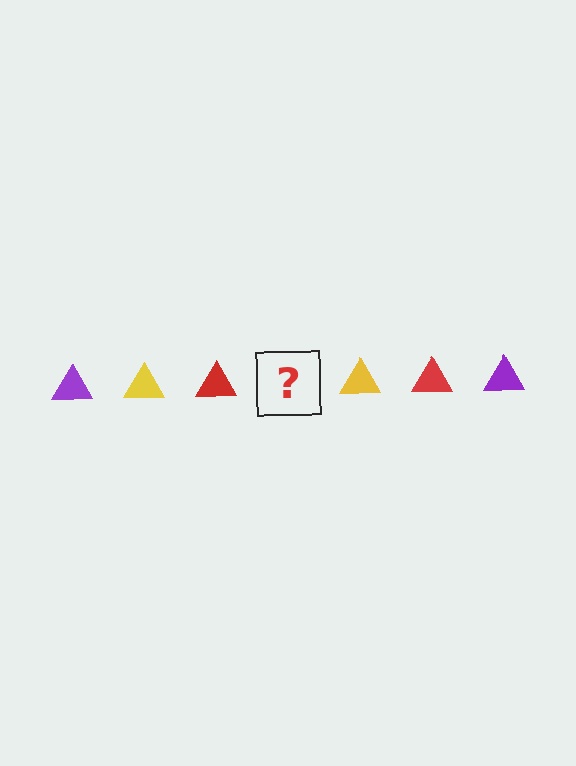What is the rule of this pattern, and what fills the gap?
The rule is that the pattern cycles through purple, yellow, red triangles. The gap should be filled with a purple triangle.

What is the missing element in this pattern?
The missing element is a purple triangle.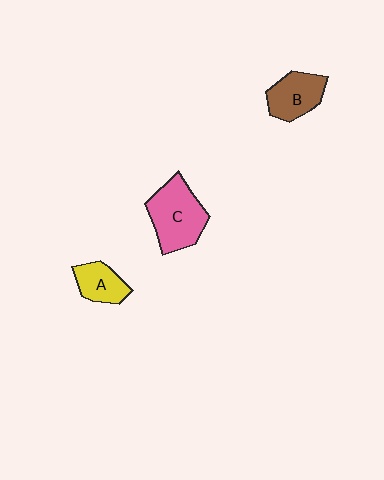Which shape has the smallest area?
Shape A (yellow).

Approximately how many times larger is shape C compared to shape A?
Approximately 1.8 times.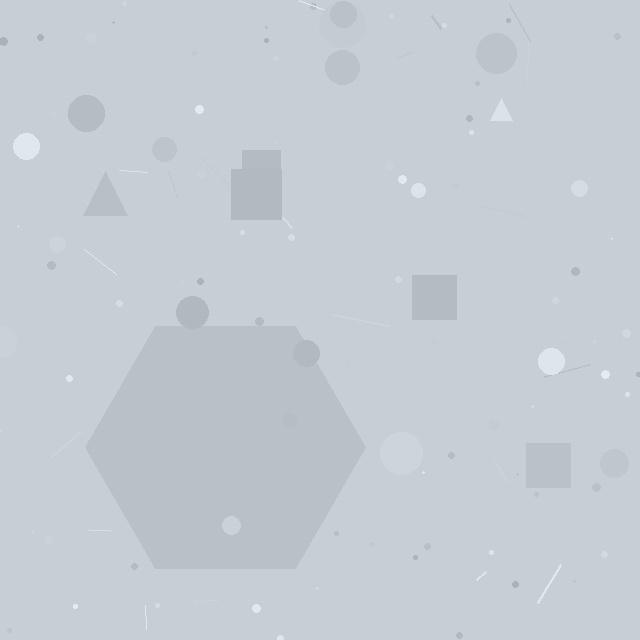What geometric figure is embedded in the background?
A hexagon is embedded in the background.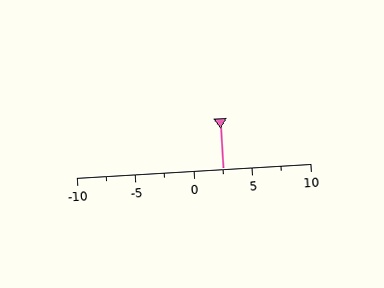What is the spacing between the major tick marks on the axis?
The major ticks are spaced 5 apart.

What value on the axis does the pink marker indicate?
The marker indicates approximately 2.5.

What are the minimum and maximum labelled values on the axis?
The axis runs from -10 to 10.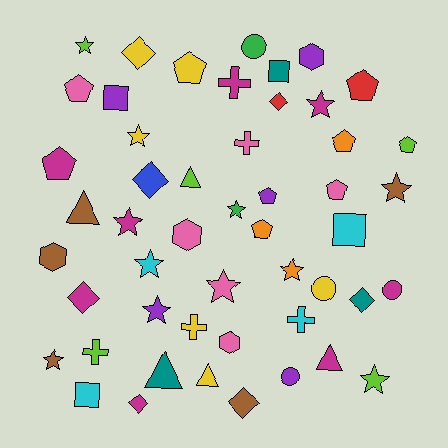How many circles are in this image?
There are 4 circles.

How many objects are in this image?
There are 50 objects.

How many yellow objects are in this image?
There are 6 yellow objects.